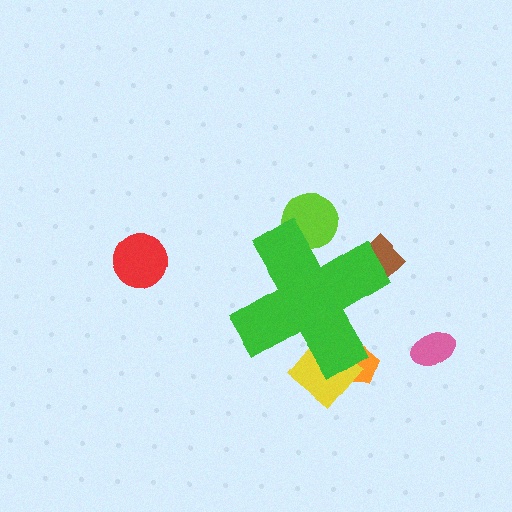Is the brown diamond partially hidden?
Yes, the brown diamond is partially hidden behind the green cross.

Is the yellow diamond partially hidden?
Yes, the yellow diamond is partially hidden behind the green cross.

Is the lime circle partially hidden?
Yes, the lime circle is partially hidden behind the green cross.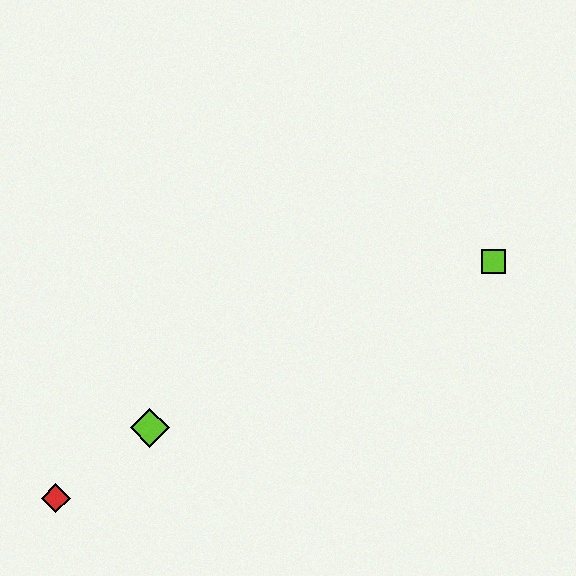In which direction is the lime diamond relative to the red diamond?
The lime diamond is to the right of the red diamond.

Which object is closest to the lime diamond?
The red diamond is closest to the lime diamond.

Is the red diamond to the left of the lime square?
Yes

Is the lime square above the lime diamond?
Yes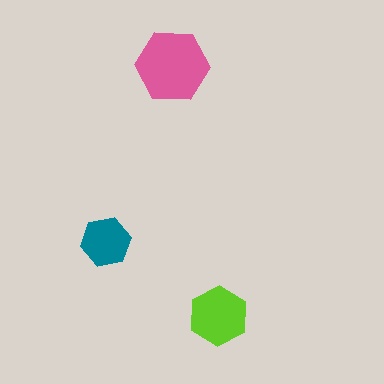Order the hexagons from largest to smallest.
the pink one, the lime one, the teal one.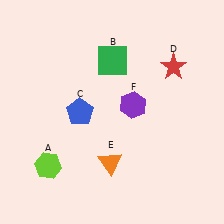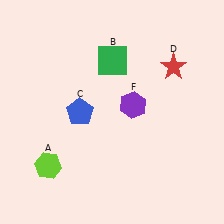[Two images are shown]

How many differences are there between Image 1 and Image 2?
There is 1 difference between the two images.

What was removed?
The orange triangle (E) was removed in Image 2.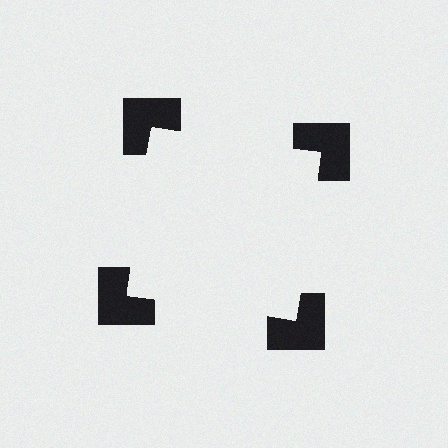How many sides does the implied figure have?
4 sides.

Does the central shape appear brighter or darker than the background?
It typically appears slightly brighter than the background, even though no actual brightness change is drawn.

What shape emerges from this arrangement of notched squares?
An illusory square — its edges are inferred from the aligned wedge cuts in the notched squares, not physically drawn.